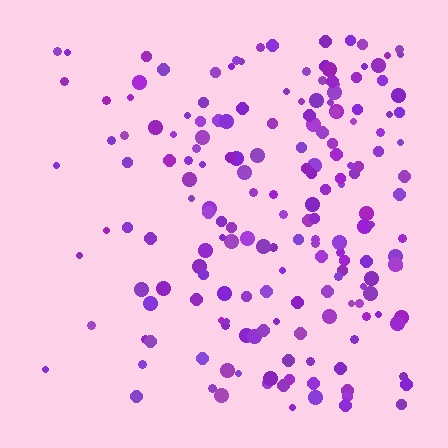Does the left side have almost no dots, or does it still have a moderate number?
Still a moderate number, just noticeably fewer than the right.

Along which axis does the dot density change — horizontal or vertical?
Horizontal.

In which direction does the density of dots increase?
From left to right, with the right side densest.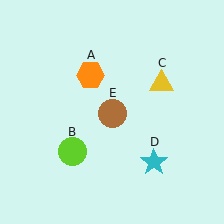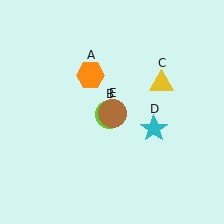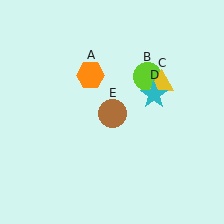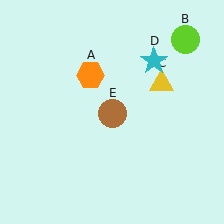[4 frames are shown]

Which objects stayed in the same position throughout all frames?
Orange hexagon (object A) and yellow triangle (object C) and brown circle (object E) remained stationary.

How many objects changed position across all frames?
2 objects changed position: lime circle (object B), cyan star (object D).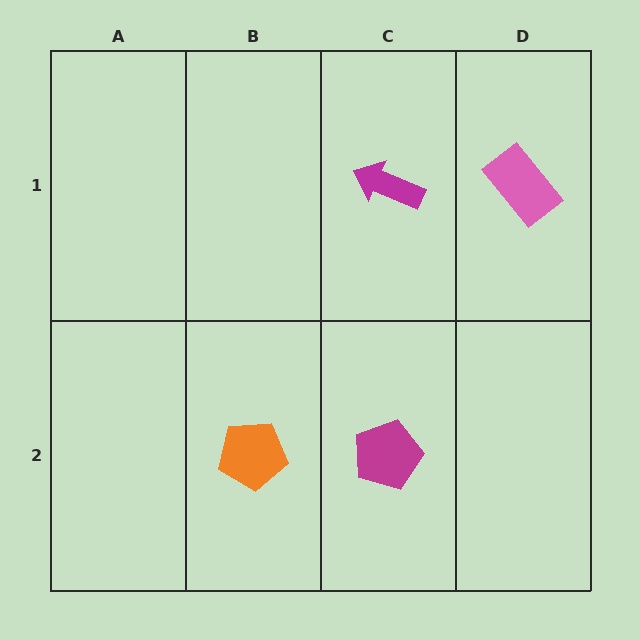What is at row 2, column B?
An orange pentagon.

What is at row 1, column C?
A magenta arrow.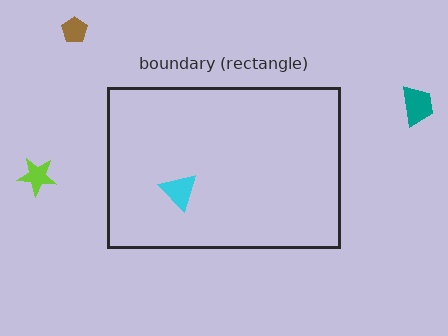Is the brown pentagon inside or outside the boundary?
Outside.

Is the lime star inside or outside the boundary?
Outside.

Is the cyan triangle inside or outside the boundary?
Inside.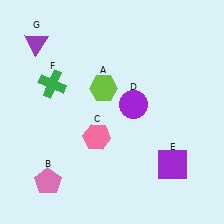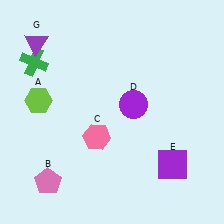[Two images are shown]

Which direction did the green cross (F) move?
The green cross (F) moved up.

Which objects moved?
The objects that moved are: the lime hexagon (A), the green cross (F).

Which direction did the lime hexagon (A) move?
The lime hexagon (A) moved left.